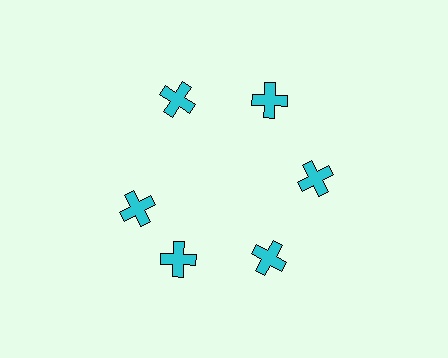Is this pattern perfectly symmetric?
No. The 6 cyan crosses are arranged in a ring, but one element near the 9 o'clock position is rotated out of alignment along the ring, breaking the 6-fold rotational symmetry.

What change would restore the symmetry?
The symmetry would be restored by rotating it back into even spacing with its neighbors so that all 6 crosses sit at equal angles and equal distance from the center.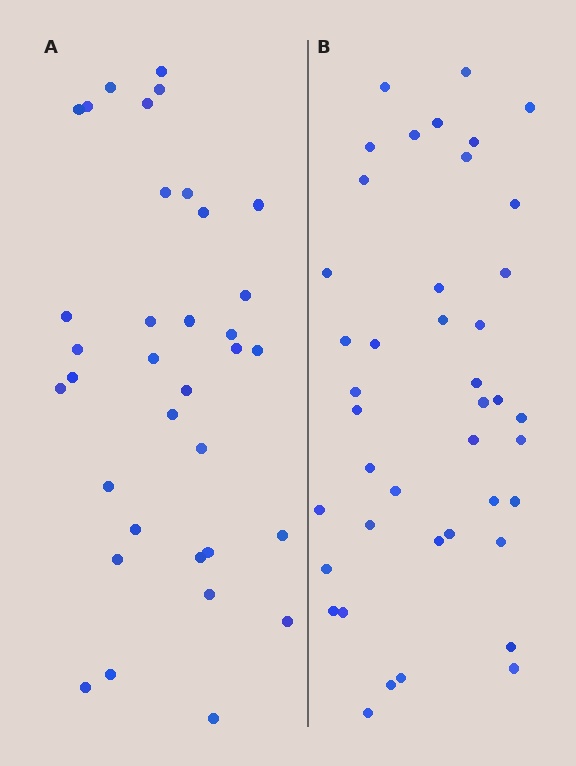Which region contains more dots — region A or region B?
Region B (the right region) has more dots.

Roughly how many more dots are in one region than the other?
Region B has roughly 8 or so more dots than region A.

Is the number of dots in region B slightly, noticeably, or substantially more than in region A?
Region B has only slightly more — the two regions are fairly close. The ratio is roughly 1.2 to 1.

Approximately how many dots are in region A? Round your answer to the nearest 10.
About 40 dots. (The exact count is 35, which rounds to 40.)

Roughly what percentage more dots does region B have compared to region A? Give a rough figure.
About 20% more.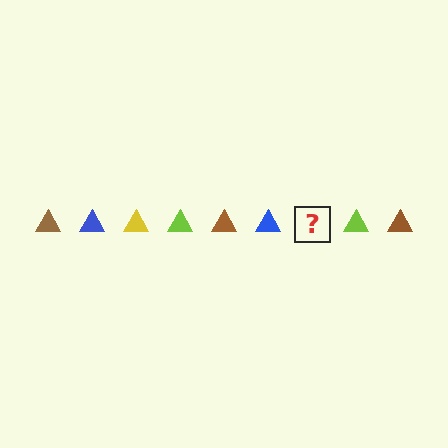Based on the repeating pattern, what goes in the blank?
The blank should be a yellow triangle.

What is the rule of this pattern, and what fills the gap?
The rule is that the pattern cycles through brown, blue, yellow, lime triangles. The gap should be filled with a yellow triangle.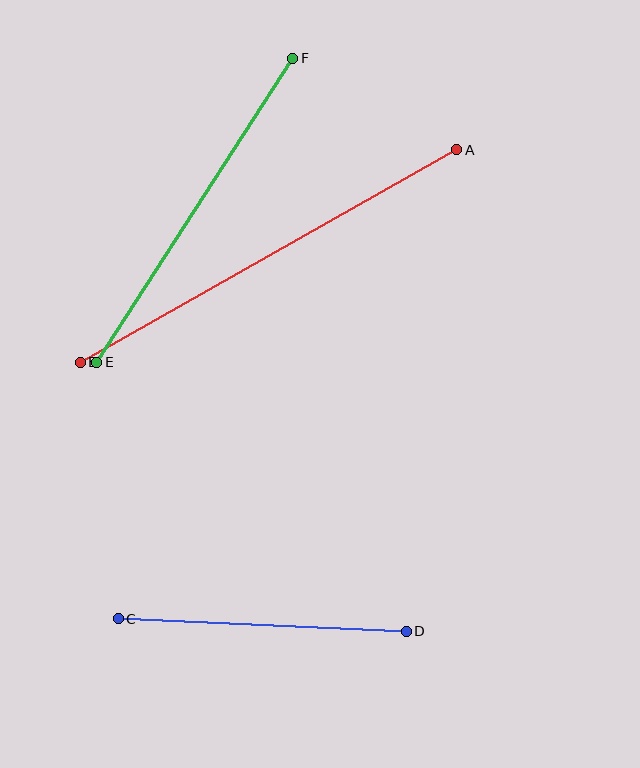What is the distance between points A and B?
The distance is approximately 432 pixels.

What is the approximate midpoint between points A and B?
The midpoint is at approximately (268, 256) pixels.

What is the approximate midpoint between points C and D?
The midpoint is at approximately (262, 625) pixels.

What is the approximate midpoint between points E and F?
The midpoint is at approximately (195, 210) pixels.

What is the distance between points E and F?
The distance is approximately 361 pixels.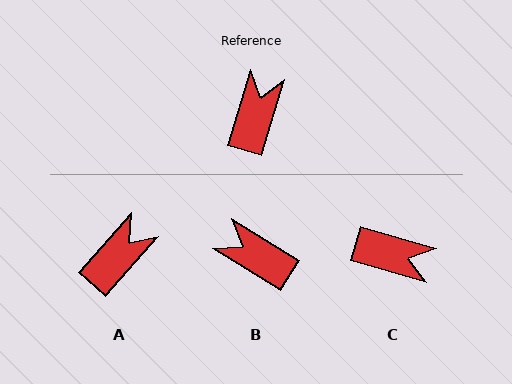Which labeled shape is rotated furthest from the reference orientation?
C, about 90 degrees away.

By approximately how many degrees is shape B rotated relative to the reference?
Approximately 74 degrees counter-clockwise.